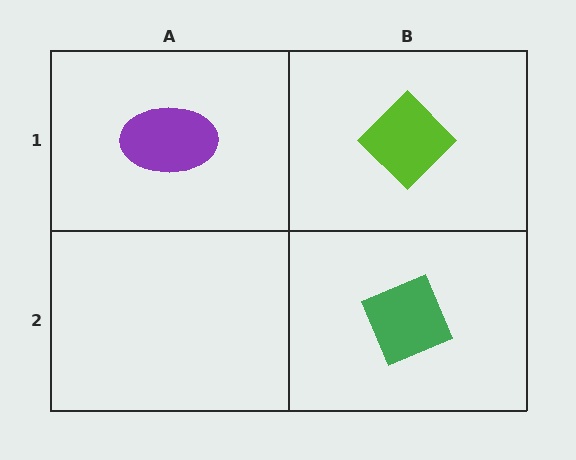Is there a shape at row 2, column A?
No, that cell is empty.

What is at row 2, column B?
A green diamond.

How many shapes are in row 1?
2 shapes.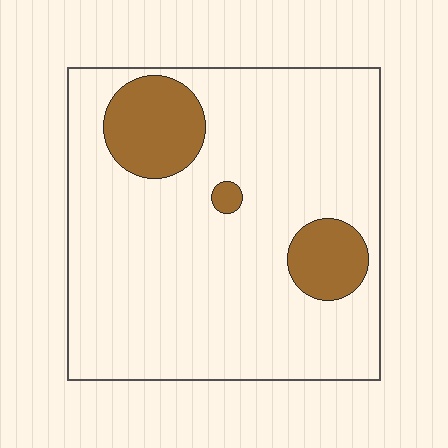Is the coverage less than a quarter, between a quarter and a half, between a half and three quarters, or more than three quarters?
Less than a quarter.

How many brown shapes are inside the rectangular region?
3.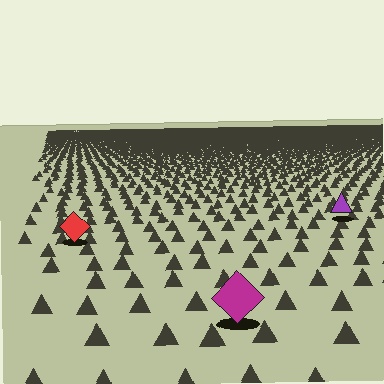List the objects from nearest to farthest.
From nearest to farthest: the magenta diamond, the red diamond, the purple triangle.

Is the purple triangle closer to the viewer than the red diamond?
No. The red diamond is closer — you can tell from the texture gradient: the ground texture is coarser near it.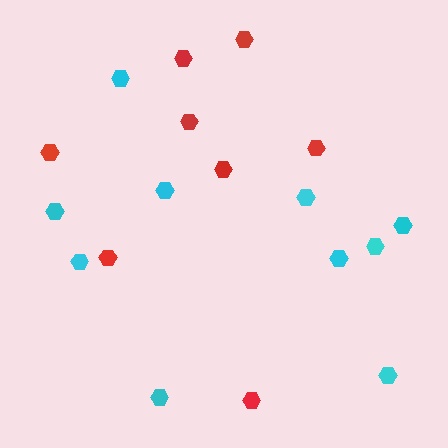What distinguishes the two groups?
There are 2 groups: one group of red hexagons (8) and one group of cyan hexagons (10).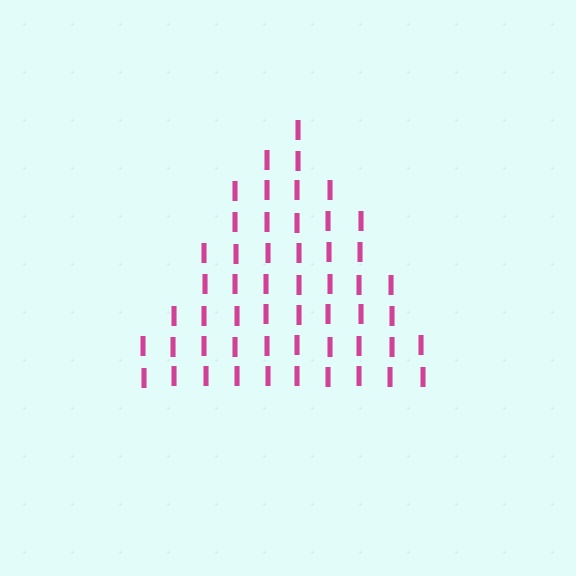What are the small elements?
The small elements are letter I's.